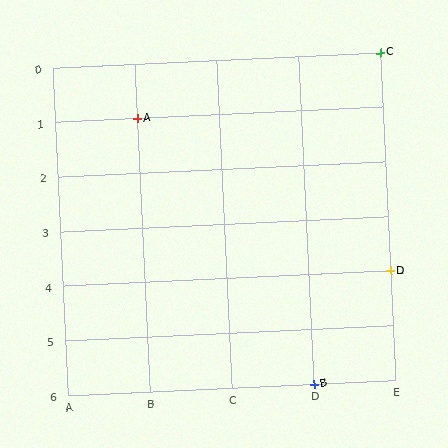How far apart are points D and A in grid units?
Points D and A are 3 columns and 3 rows apart (about 4.2 grid units diagonally).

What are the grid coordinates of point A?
Point A is at grid coordinates (B, 1).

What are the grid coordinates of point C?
Point C is at grid coordinates (E, 0).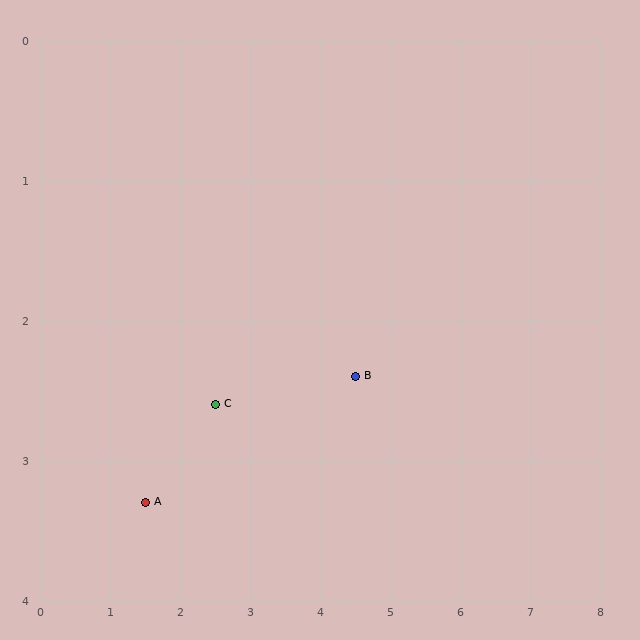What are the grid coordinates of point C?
Point C is at approximately (2.5, 2.6).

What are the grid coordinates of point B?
Point B is at approximately (4.5, 2.4).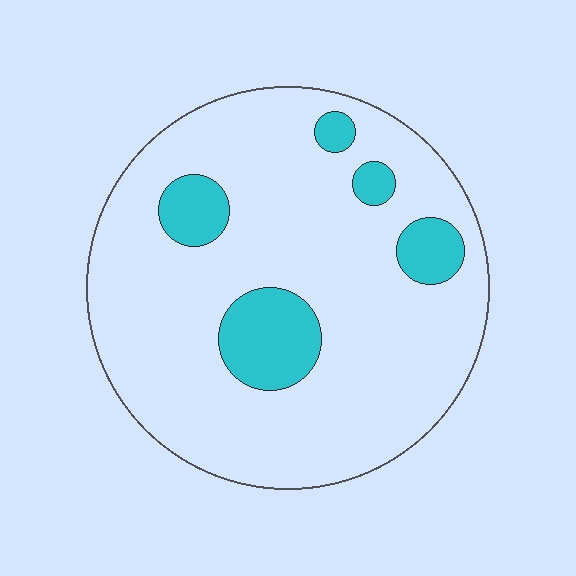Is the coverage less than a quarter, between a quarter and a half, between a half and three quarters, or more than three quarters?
Less than a quarter.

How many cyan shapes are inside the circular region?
5.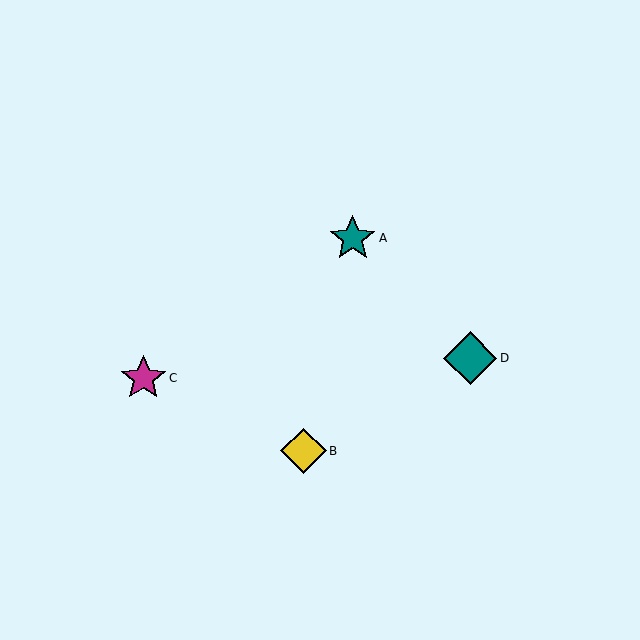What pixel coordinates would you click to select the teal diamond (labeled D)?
Click at (470, 358) to select the teal diamond D.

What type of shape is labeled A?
Shape A is a teal star.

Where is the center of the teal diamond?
The center of the teal diamond is at (470, 358).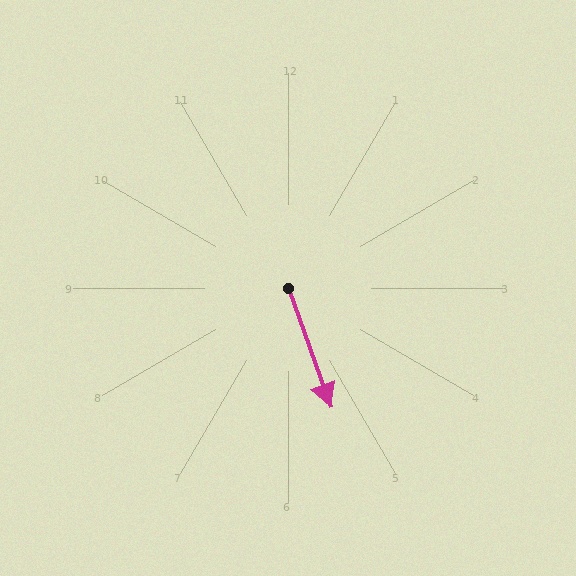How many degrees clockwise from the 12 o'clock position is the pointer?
Approximately 160 degrees.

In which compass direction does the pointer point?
South.